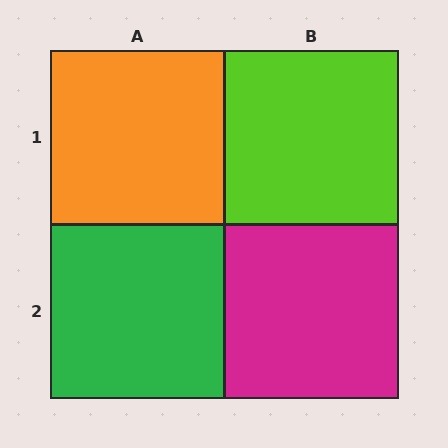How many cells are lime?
1 cell is lime.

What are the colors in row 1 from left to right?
Orange, lime.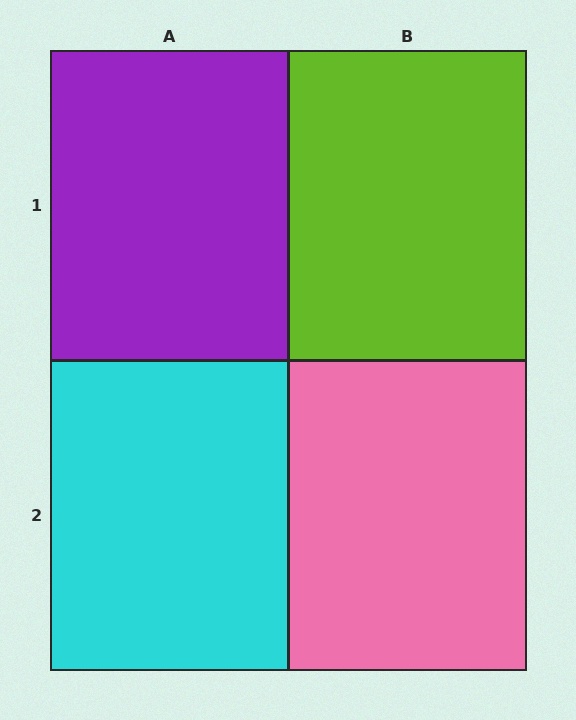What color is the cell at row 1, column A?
Purple.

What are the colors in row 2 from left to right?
Cyan, pink.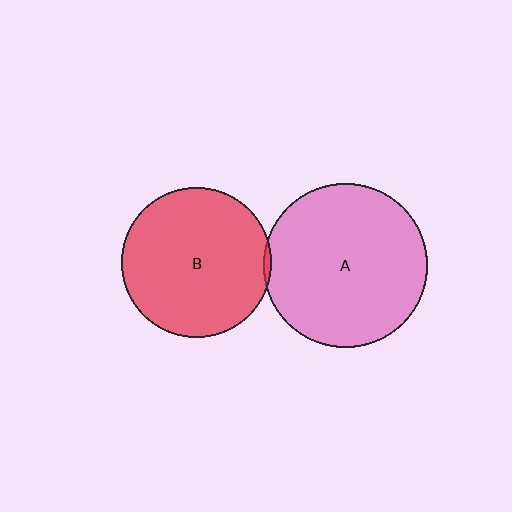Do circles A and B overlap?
Yes.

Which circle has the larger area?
Circle A (pink).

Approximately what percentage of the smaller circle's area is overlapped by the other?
Approximately 5%.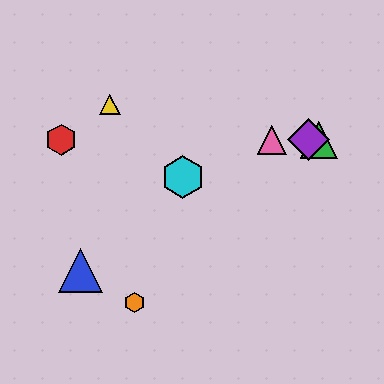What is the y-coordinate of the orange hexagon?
The orange hexagon is at y≈302.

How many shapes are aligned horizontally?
4 shapes (the red hexagon, the green triangle, the purple diamond, the pink triangle) are aligned horizontally.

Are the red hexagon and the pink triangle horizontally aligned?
Yes, both are at y≈140.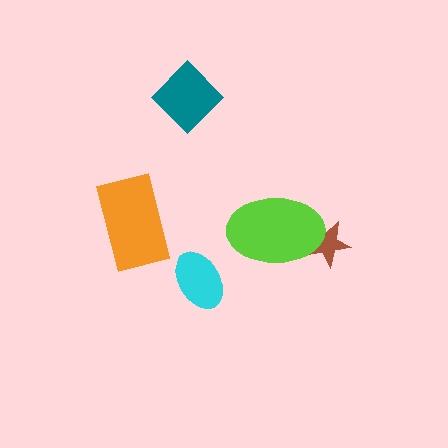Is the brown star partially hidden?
Yes, it is partially covered by another shape.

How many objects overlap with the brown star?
1 object overlaps with the brown star.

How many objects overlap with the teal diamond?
0 objects overlap with the teal diamond.